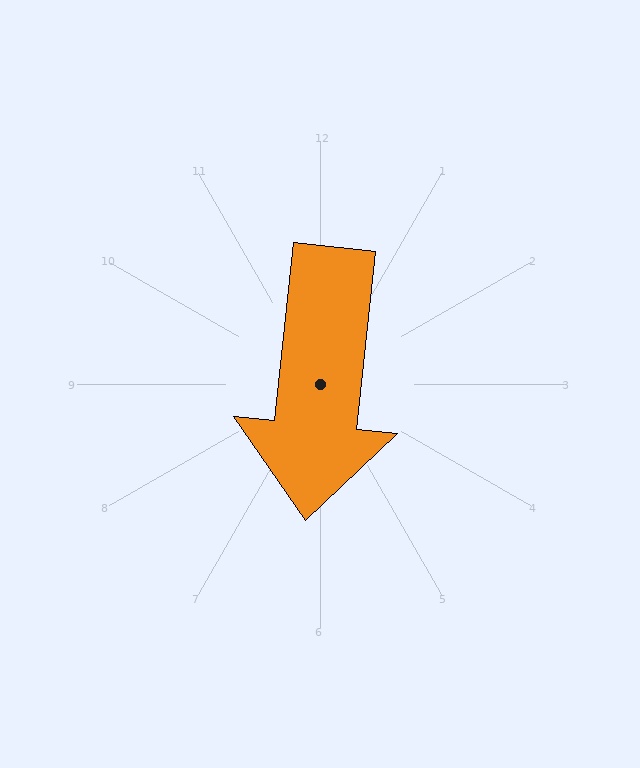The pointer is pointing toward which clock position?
Roughly 6 o'clock.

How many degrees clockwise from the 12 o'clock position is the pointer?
Approximately 186 degrees.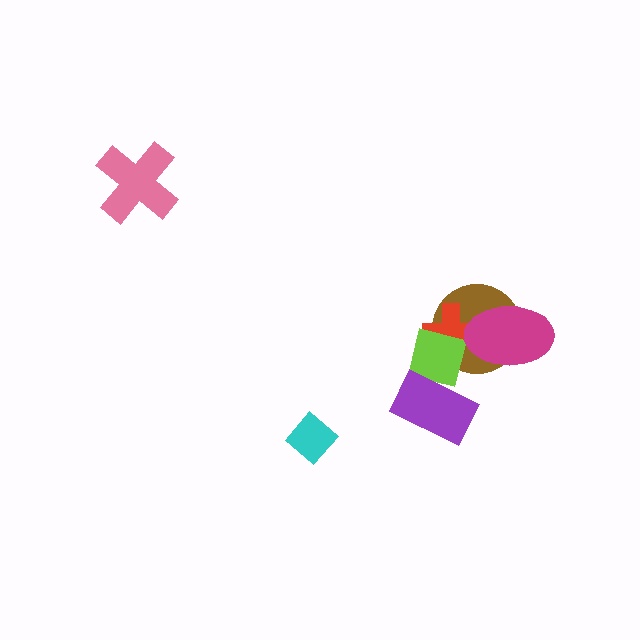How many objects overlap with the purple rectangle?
1 object overlaps with the purple rectangle.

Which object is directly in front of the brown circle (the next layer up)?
The red cross is directly in front of the brown circle.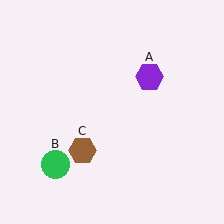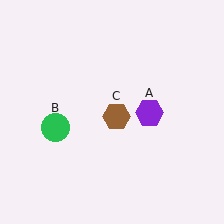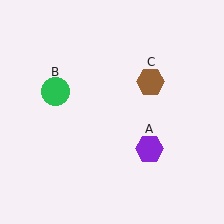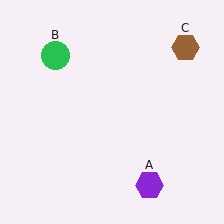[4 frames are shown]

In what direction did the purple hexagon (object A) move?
The purple hexagon (object A) moved down.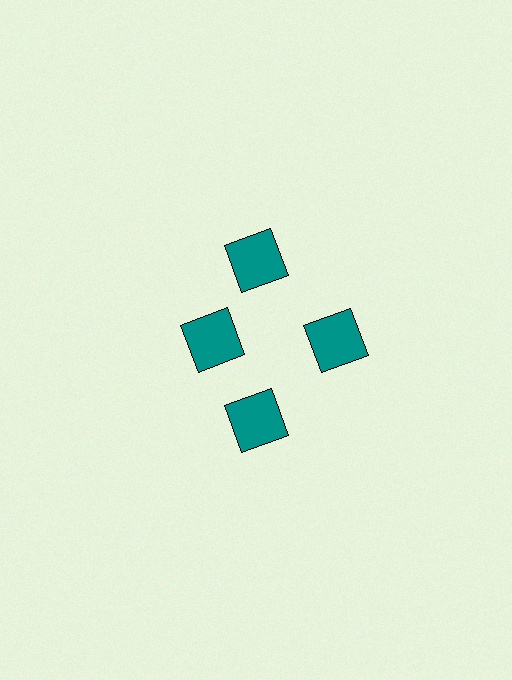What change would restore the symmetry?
The symmetry would be restored by moving it outward, back onto the ring so that all 4 squares sit at equal angles and equal distance from the center.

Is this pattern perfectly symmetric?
No. The 4 teal squares are arranged in a ring, but one element near the 9 o'clock position is pulled inward toward the center, breaking the 4-fold rotational symmetry.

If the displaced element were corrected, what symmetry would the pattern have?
It would have 4-fold rotational symmetry — the pattern would map onto itself every 90 degrees.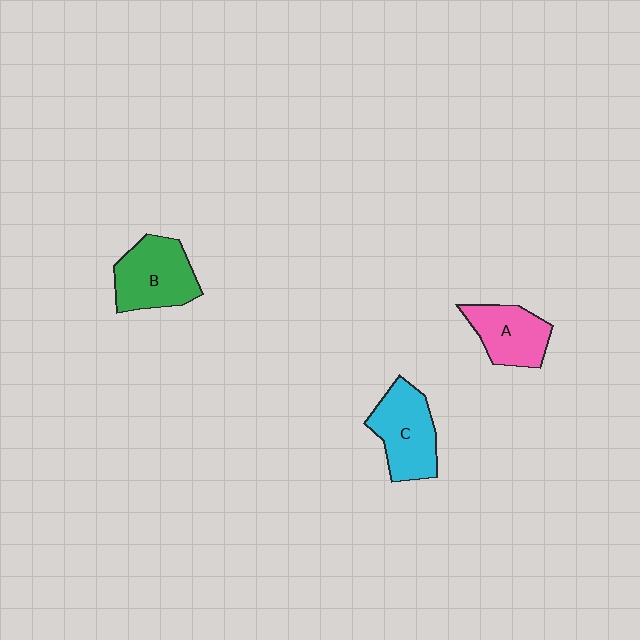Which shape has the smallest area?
Shape A (pink).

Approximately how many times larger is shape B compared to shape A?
Approximately 1.2 times.